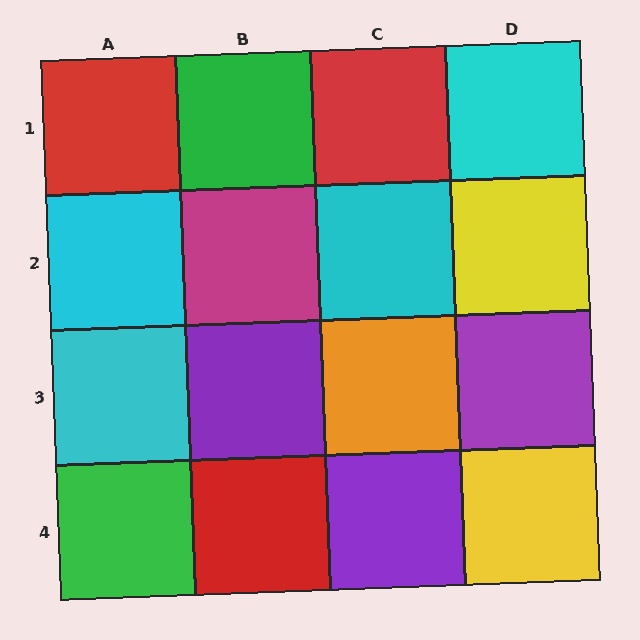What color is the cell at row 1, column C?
Red.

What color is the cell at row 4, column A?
Green.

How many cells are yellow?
2 cells are yellow.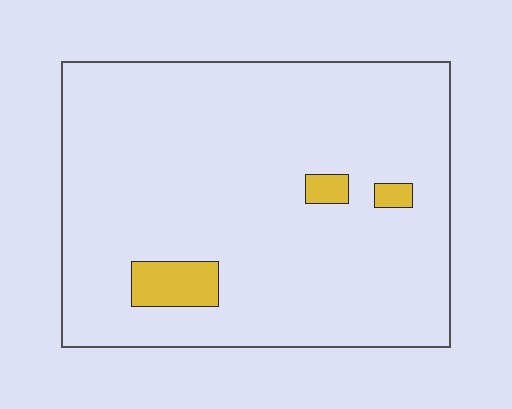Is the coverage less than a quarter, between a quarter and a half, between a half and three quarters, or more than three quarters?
Less than a quarter.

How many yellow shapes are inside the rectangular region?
3.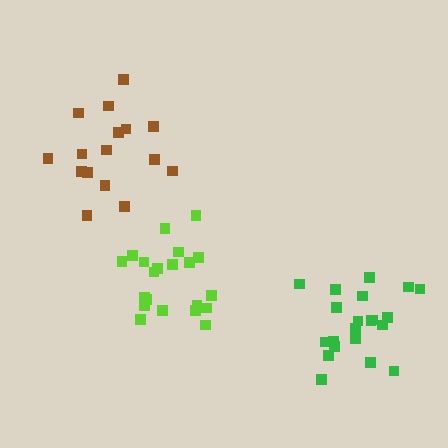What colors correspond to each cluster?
The clusters are colored: brown, lime, green.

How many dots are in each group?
Group 1: 16 dots, Group 2: 21 dots, Group 3: 21 dots (58 total).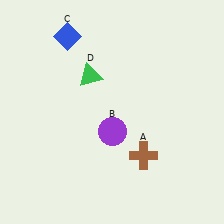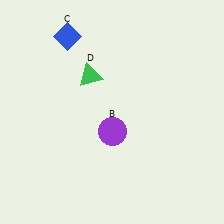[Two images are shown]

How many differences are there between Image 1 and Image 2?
There is 1 difference between the two images.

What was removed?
The brown cross (A) was removed in Image 2.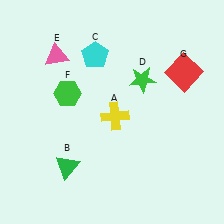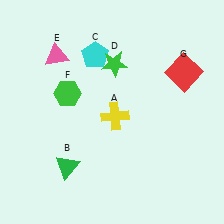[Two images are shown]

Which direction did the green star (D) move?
The green star (D) moved left.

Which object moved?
The green star (D) moved left.